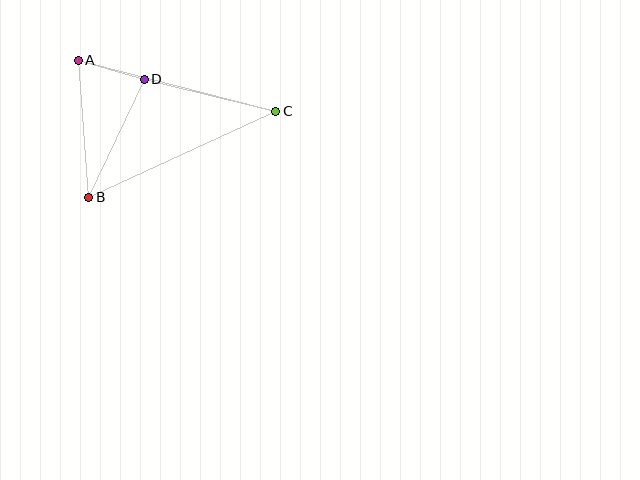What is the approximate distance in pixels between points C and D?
The distance between C and D is approximately 136 pixels.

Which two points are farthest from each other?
Points B and C are farthest from each other.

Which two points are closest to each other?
Points A and D are closest to each other.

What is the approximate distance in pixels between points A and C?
The distance between A and C is approximately 204 pixels.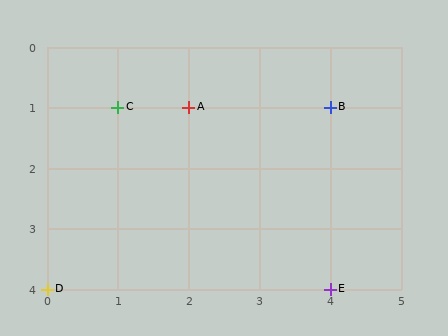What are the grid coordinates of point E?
Point E is at grid coordinates (4, 4).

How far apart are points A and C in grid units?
Points A and C are 1 column apart.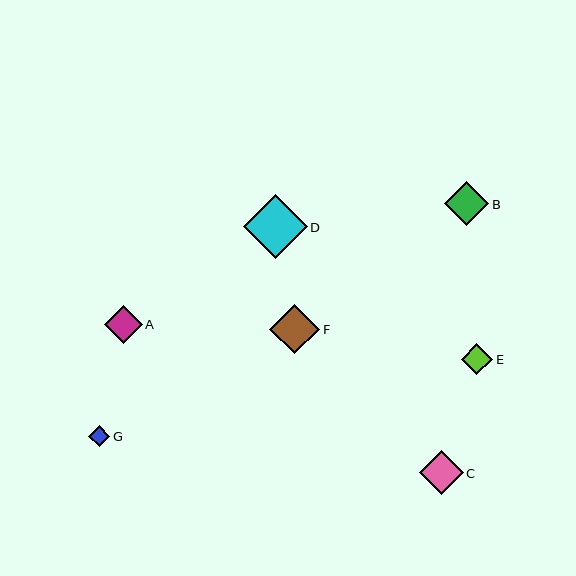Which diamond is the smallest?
Diamond G is the smallest with a size of approximately 21 pixels.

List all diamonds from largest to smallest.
From largest to smallest: D, F, B, C, A, E, G.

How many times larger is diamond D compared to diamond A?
Diamond D is approximately 1.7 times the size of diamond A.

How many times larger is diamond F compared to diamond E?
Diamond F is approximately 1.6 times the size of diamond E.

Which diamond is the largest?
Diamond D is the largest with a size of approximately 64 pixels.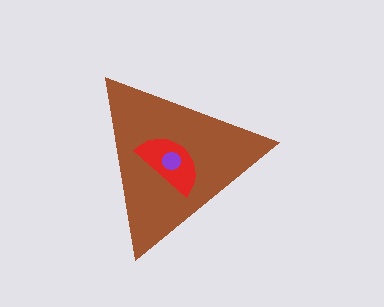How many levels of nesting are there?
3.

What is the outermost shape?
The brown triangle.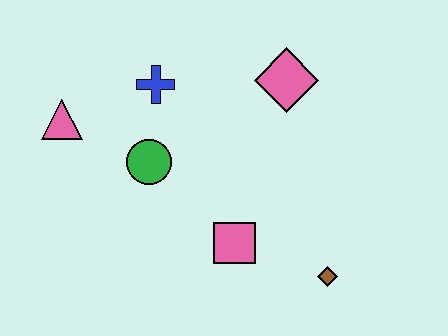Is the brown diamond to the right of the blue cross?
Yes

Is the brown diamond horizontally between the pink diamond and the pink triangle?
No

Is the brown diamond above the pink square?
No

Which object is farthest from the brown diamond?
The pink triangle is farthest from the brown diamond.